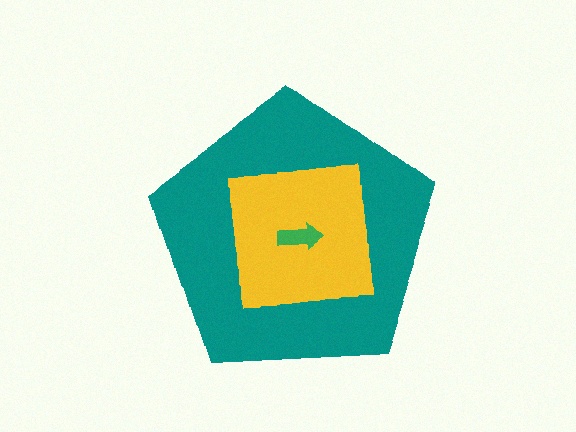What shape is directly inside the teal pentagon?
The yellow square.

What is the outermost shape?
The teal pentagon.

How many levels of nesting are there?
3.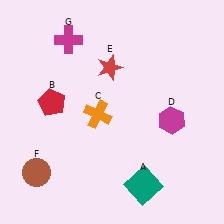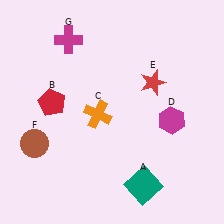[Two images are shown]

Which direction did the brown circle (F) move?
The brown circle (F) moved up.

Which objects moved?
The objects that moved are: the red star (E), the brown circle (F).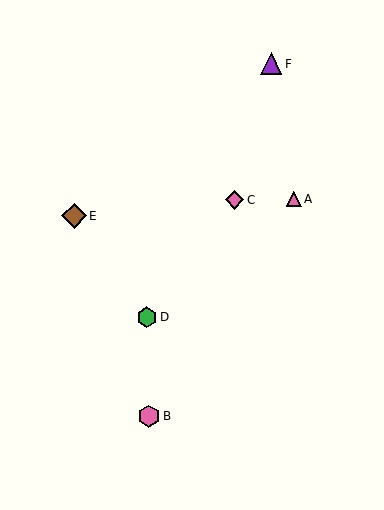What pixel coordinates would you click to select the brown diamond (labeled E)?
Click at (74, 216) to select the brown diamond E.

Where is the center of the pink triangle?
The center of the pink triangle is at (294, 199).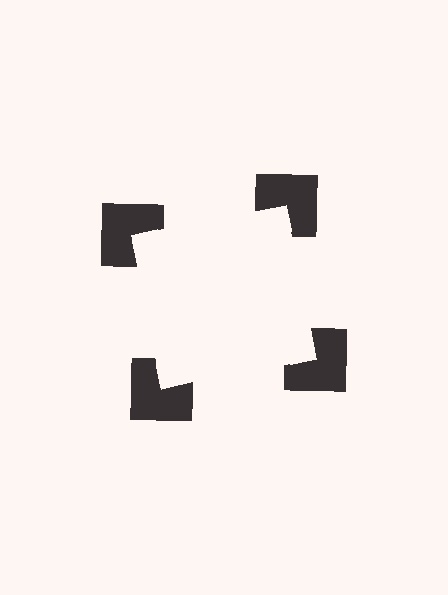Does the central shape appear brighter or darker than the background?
It typically appears slightly brighter than the background, even though no actual brightness change is drawn.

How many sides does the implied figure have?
4 sides.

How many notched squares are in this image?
There are 4 — one at each vertex of the illusory square.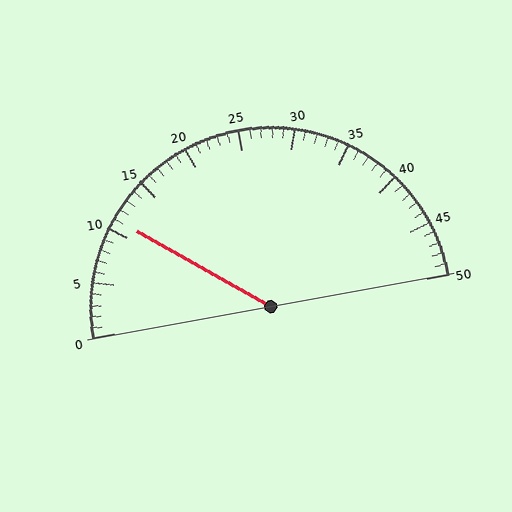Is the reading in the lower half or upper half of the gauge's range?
The reading is in the lower half of the range (0 to 50).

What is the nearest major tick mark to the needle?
The nearest major tick mark is 10.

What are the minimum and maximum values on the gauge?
The gauge ranges from 0 to 50.